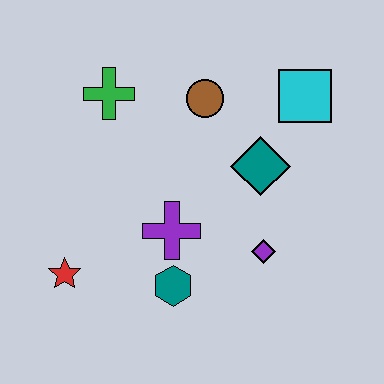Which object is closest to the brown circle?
The teal diamond is closest to the brown circle.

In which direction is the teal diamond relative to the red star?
The teal diamond is to the right of the red star.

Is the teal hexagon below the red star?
Yes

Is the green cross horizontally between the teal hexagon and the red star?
Yes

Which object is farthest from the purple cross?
The cyan square is farthest from the purple cross.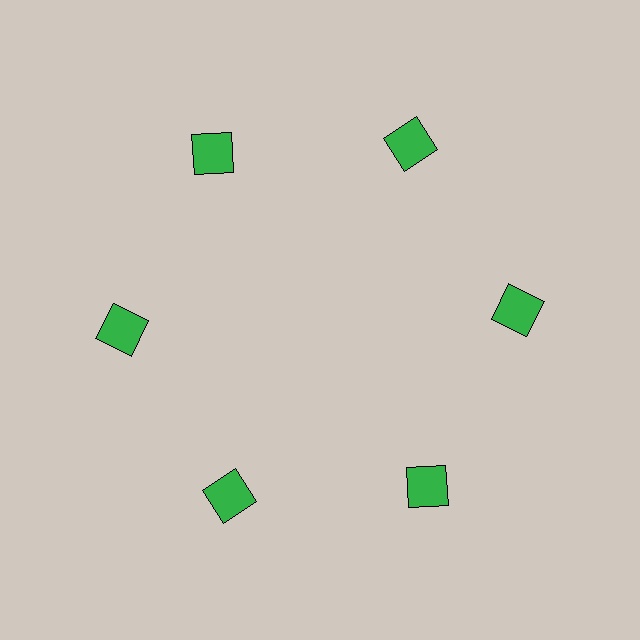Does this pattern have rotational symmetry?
Yes, this pattern has 6-fold rotational symmetry. It looks the same after rotating 60 degrees around the center.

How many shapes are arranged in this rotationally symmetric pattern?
There are 6 shapes, arranged in 6 groups of 1.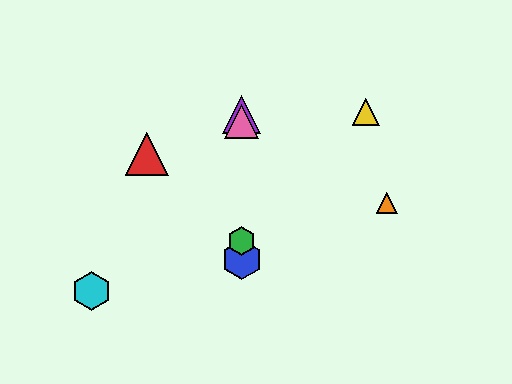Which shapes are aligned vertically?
The blue hexagon, the green hexagon, the purple triangle, the pink triangle are aligned vertically.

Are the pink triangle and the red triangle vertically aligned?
No, the pink triangle is at x≈242 and the red triangle is at x≈147.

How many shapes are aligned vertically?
4 shapes (the blue hexagon, the green hexagon, the purple triangle, the pink triangle) are aligned vertically.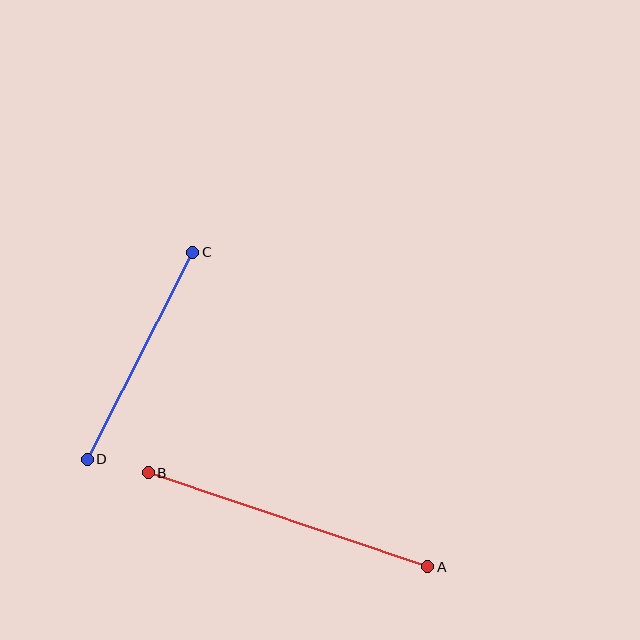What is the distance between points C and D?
The distance is approximately 233 pixels.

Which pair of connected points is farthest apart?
Points A and B are farthest apart.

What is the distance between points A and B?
The distance is approximately 295 pixels.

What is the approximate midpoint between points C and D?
The midpoint is at approximately (140, 356) pixels.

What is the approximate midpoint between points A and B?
The midpoint is at approximately (288, 520) pixels.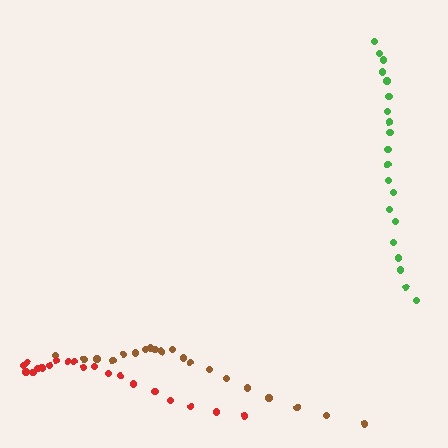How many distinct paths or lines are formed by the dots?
There are 3 distinct paths.